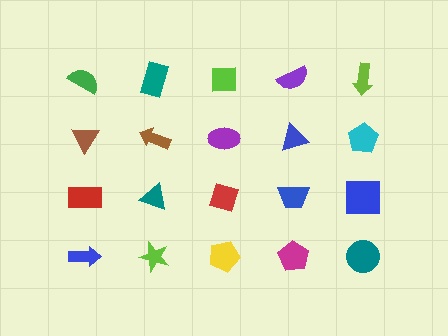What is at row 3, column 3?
A red diamond.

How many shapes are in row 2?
5 shapes.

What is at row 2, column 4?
A blue triangle.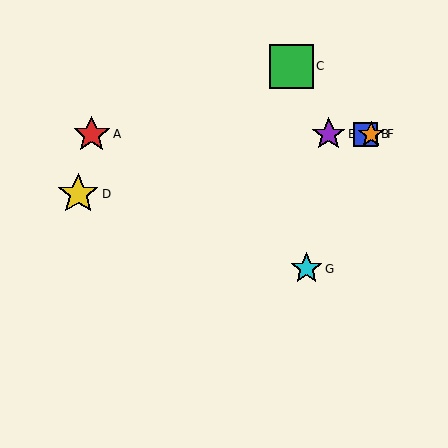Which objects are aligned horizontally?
Objects A, B, E, F are aligned horizontally.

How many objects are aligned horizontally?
4 objects (A, B, E, F) are aligned horizontally.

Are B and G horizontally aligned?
No, B is at y≈134 and G is at y≈269.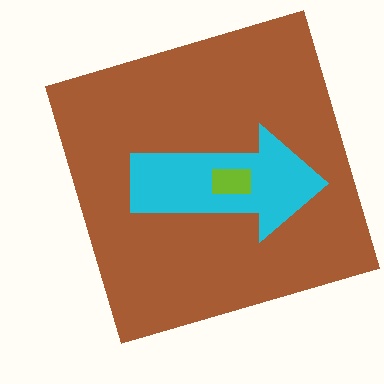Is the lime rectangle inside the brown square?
Yes.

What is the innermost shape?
The lime rectangle.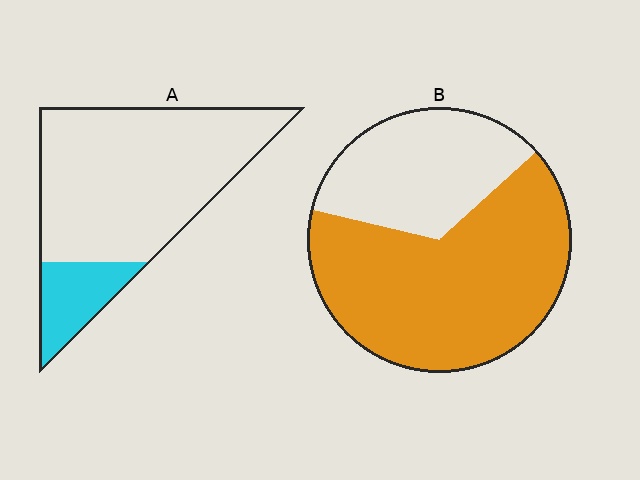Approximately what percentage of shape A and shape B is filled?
A is approximately 20% and B is approximately 65%.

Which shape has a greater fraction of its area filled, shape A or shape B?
Shape B.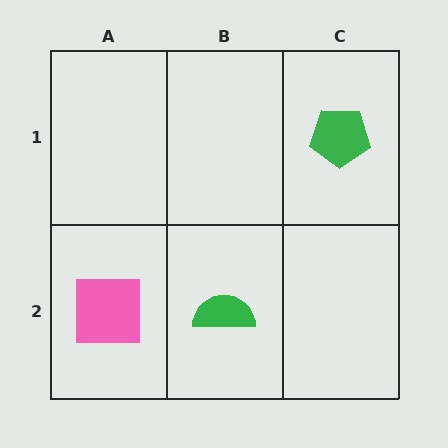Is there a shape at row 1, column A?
No, that cell is empty.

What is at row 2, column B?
A green semicircle.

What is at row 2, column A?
A pink square.